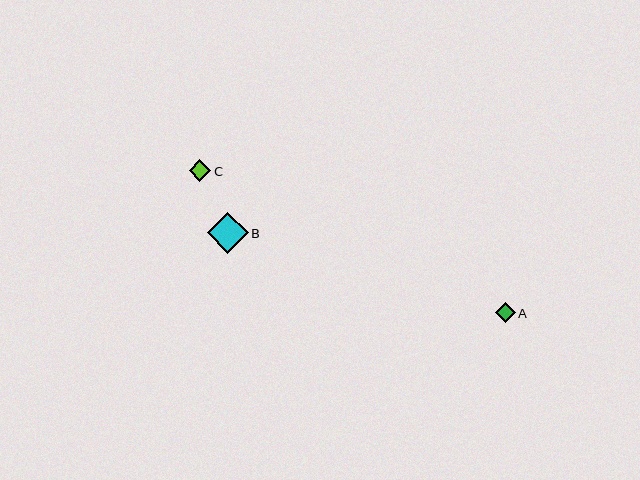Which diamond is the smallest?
Diamond A is the smallest with a size of approximately 20 pixels.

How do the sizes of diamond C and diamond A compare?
Diamond C and diamond A are approximately the same size.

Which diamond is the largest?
Diamond B is the largest with a size of approximately 41 pixels.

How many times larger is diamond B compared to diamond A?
Diamond B is approximately 2.1 times the size of diamond A.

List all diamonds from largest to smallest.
From largest to smallest: B, C, A.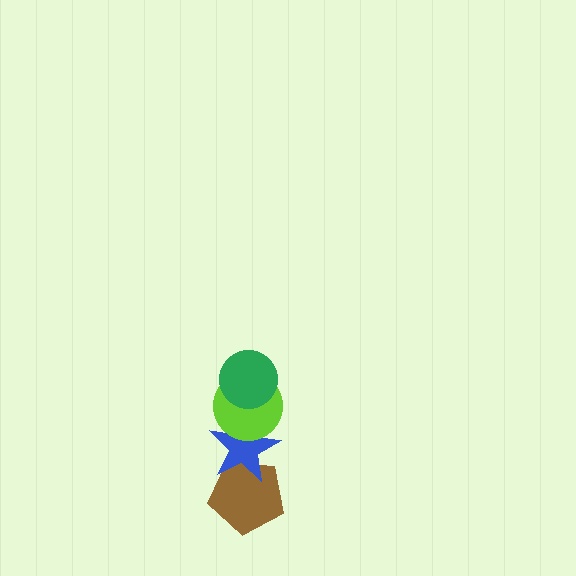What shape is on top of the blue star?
The lime circle is on top of the blue star.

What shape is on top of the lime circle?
The green circle is on top of the lime circle.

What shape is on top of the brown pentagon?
The blue star is on top of the brown pentagon.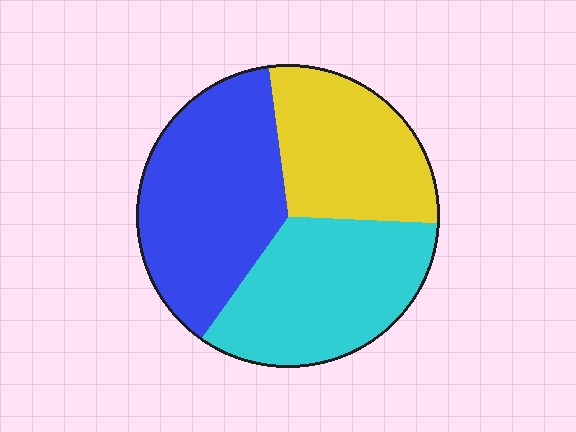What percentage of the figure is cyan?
Cyan covers roughly 35% of the figure.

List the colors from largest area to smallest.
From largest to smallest: blue, cyan, yellow.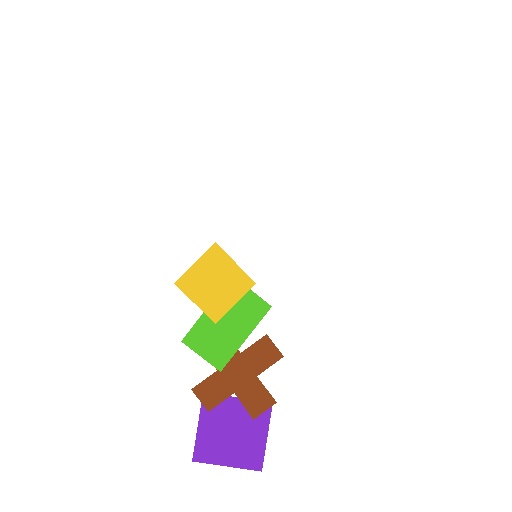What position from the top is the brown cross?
The brown cross is 3rd from the top.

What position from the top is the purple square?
The purple square is 4th from the top.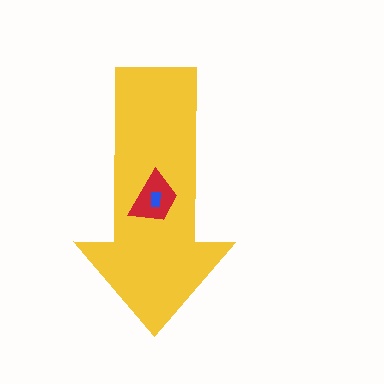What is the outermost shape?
The yellow arrow.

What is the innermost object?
The blue rectangle.